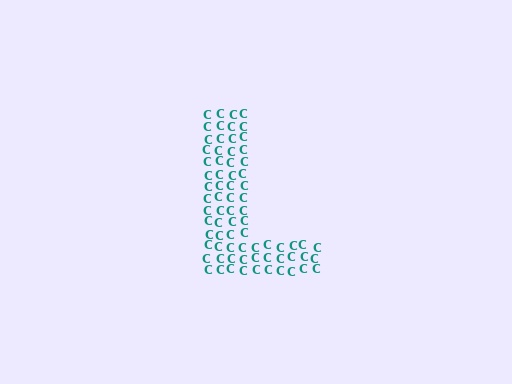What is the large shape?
The large shape is the letter L.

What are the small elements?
The small elements are letter C's.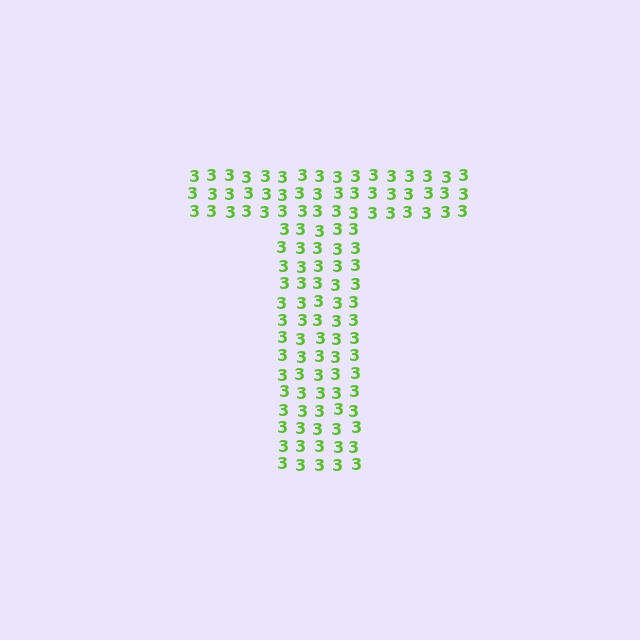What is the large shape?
The large shape is the letter T.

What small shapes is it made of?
It is made of small digit 3's.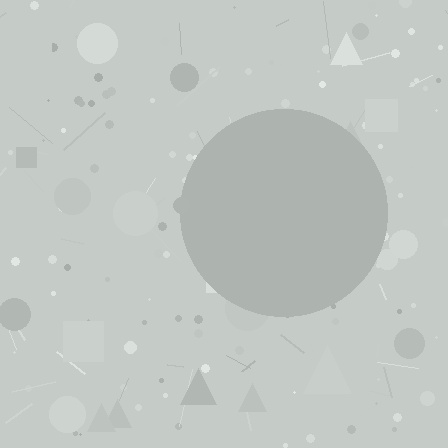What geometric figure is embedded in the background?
A circle is embedded in the background.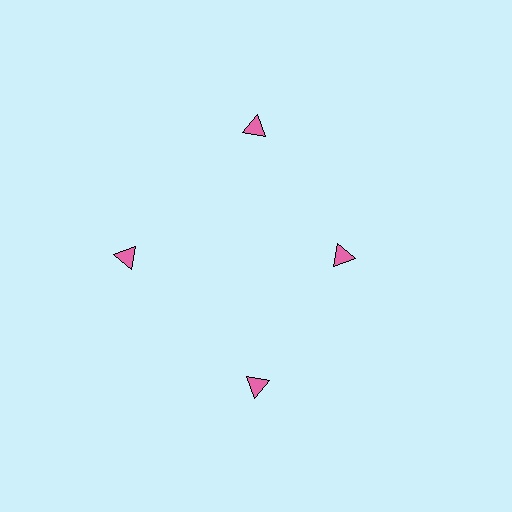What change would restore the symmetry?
The symmetry would be restored by moving it outward, back onto the ring so that all 4 triangles sit at equal angles and equal distance from the center.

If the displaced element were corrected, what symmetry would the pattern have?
It would have 4-fold rotational symmetry — the pattern would map onto itself every 90 degrees.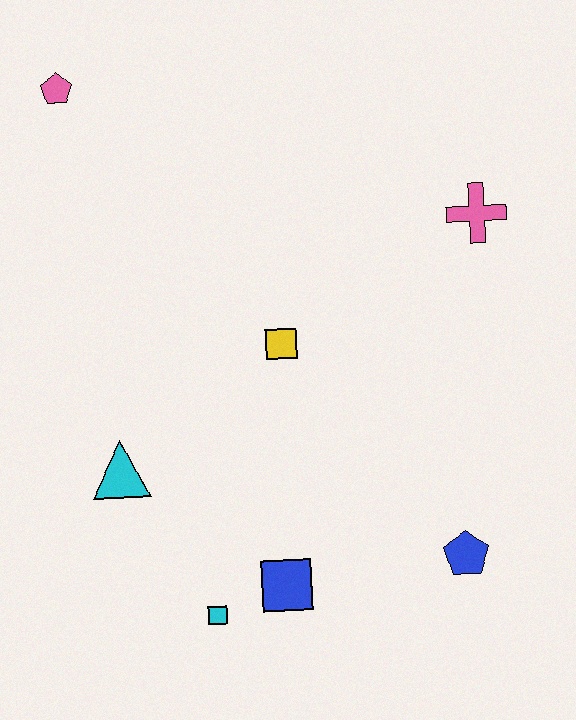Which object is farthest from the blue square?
The pink pentagon is farthest from the blue square.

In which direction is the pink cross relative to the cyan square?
The pink cross is above the cyan square.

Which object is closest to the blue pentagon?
The blue square is closest to the blue pentagon.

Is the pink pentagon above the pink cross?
Yes